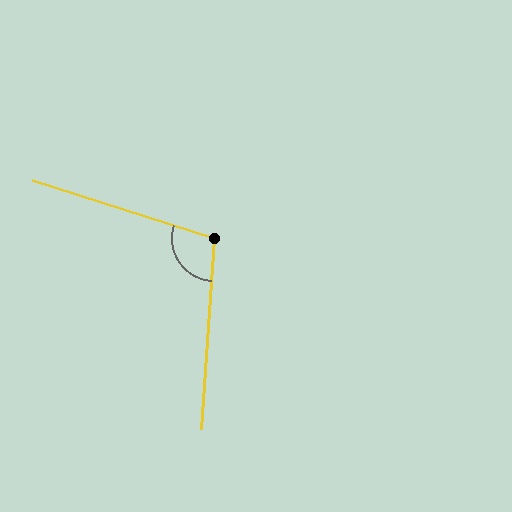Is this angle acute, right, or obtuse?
It is obtuse.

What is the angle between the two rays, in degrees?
Approximately 104 degrees.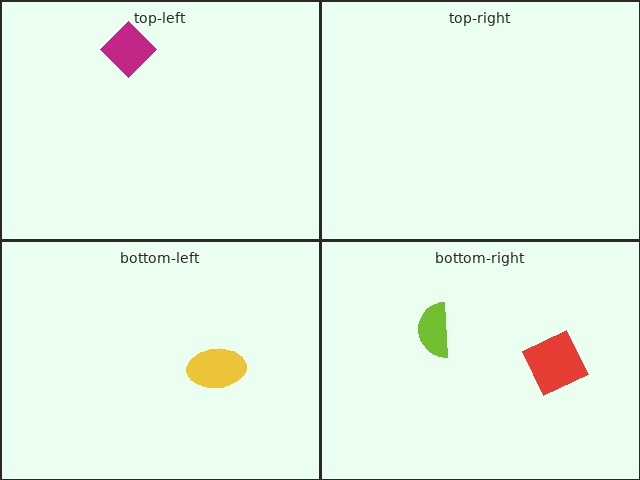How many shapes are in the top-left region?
1.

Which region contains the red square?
The bottom-right region.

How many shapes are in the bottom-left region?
1.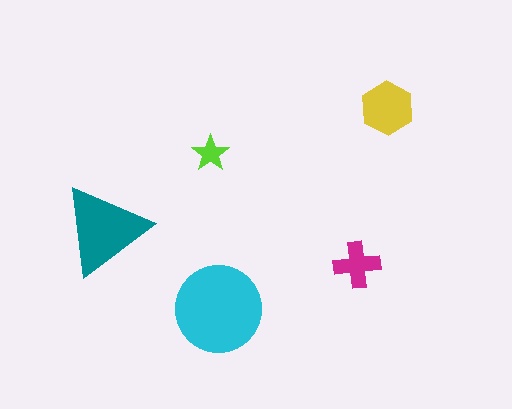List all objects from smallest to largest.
The lime star, the magenta cross, the yellow hexagon, the teal triangle, the cyan circle.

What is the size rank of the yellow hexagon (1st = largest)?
3rd.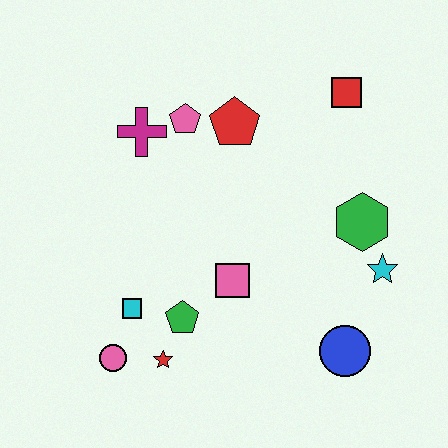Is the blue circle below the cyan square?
Yes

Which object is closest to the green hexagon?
The cyan star is closest to the green hexagon.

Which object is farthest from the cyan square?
The red square is farthest from the cyan square.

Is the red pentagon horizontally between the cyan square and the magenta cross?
No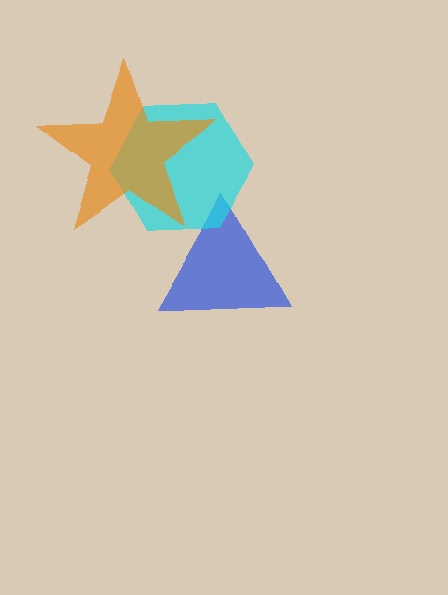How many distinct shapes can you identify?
There are 3 distinct shapes: a blue triangle, a cyan hexagon, an orange star.